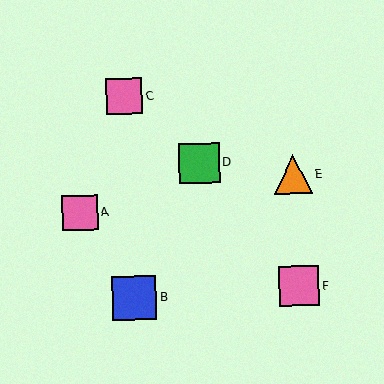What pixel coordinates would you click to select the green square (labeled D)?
Click at (199, 163) to select the green square D.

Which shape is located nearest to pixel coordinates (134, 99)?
The pink square (labeled C) at (124, 96) is nearest to that location.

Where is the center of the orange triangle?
The center of the orange triangle is at (293, 174).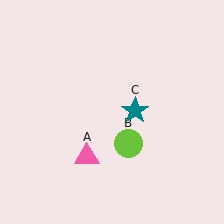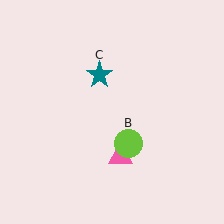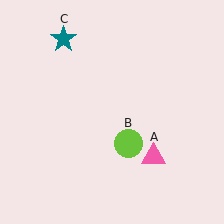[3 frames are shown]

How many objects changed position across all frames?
2 objects changed position: pink triangle (object A), teal star (object C).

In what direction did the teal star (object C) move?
The teal star (object C) moved up and to the left.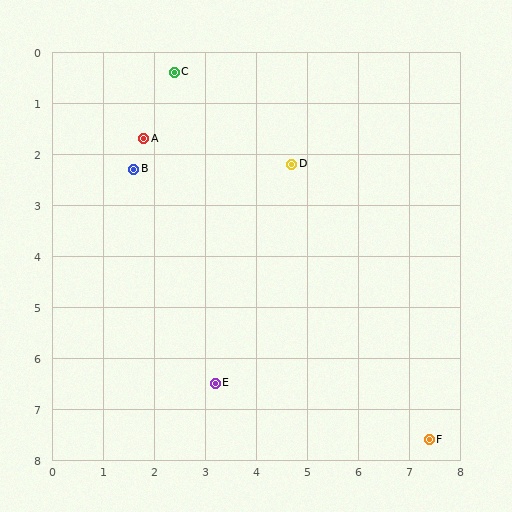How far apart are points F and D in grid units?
Points F and D are about 6.0 grid units apart.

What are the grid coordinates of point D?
Point D is at approximately (4.7, 2.2).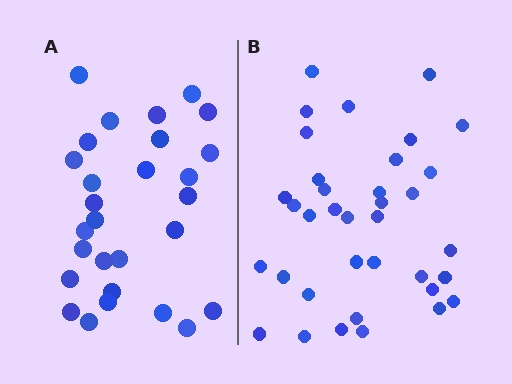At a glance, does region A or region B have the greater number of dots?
Region B (the right region) has more dots.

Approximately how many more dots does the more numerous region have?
Region B has roughly 8 or so more dots than region A.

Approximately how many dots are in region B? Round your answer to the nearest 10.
About 40 dots. (The exact count is 36, which rounds to 40.)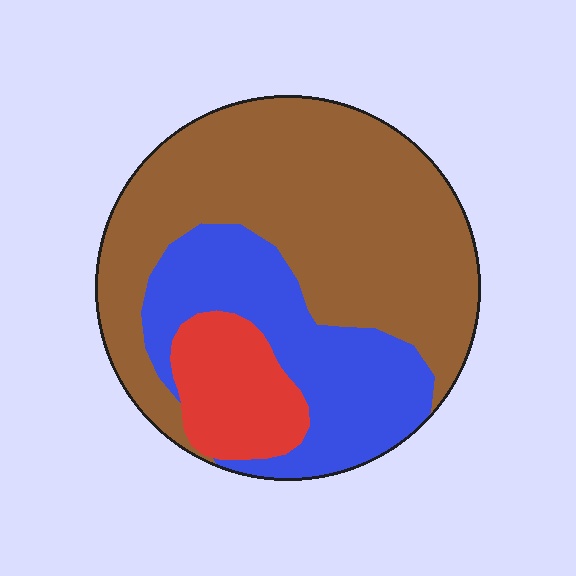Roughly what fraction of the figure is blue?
Blue covers about 30% of the figure.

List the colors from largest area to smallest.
From largest to smallest: brown, blue, red.